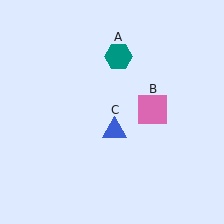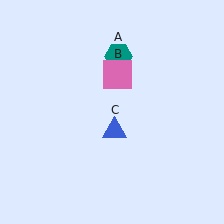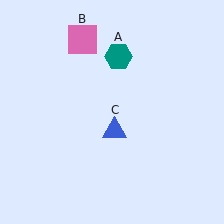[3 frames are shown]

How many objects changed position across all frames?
1 object changed position: pink square (object B).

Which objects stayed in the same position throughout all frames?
Teal hexagon (object A) and blue triangle (object C) remained stationary.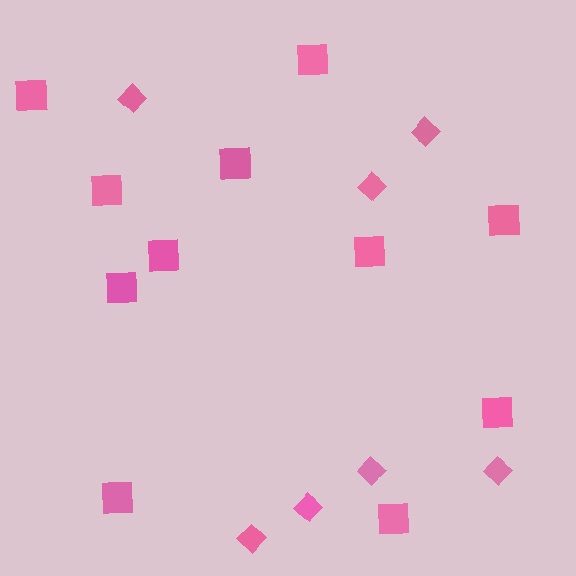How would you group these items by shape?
There are 2 groups: one group of squares (11) and one group of diamonds (7).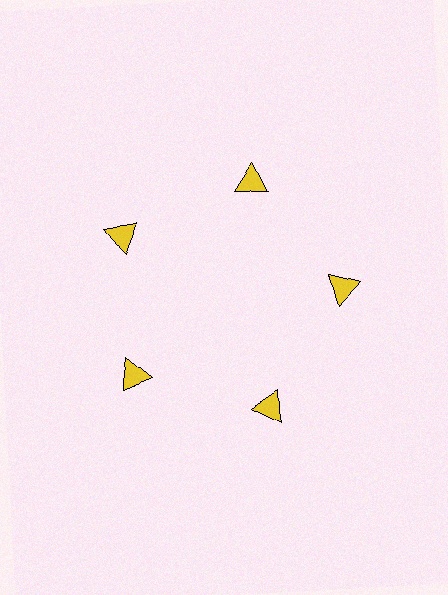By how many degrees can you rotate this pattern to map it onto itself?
The pattern maps onto itself every 72 degrees of rotation.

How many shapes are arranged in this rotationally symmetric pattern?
There are 5 shapes, arranged in 5 groups of 1.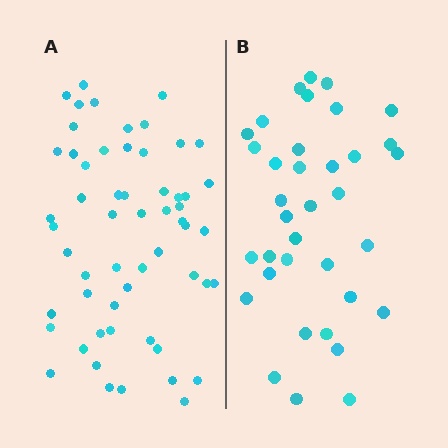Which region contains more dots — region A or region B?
Region A (the left region) has more dots.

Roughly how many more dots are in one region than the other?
Region A has approximately 20 more dots than region B.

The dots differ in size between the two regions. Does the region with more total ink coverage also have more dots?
No. Region B has more total ink coverage because its dots are larger, but region A actually contains more individual dots. Total area can be misleading — the number of items is what matters here.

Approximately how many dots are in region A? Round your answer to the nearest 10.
About 60 dots. (The exact count is 57, which rounds to 60.)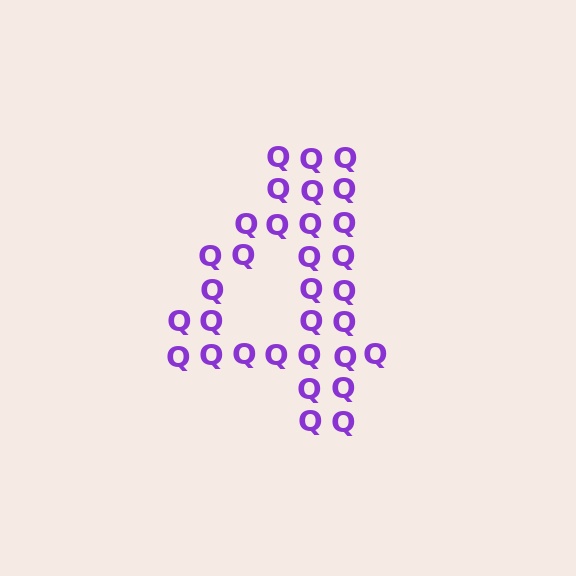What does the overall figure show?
The overall figure shows the digit 4.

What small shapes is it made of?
It is made of small letter Q's.